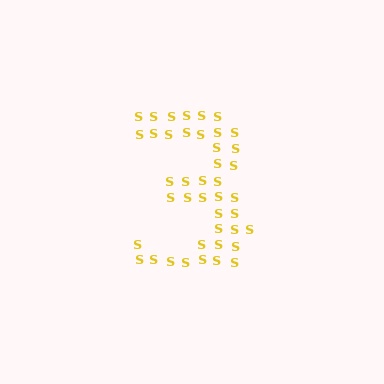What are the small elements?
The small elements are letter S's.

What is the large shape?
The large shape is the digit 3.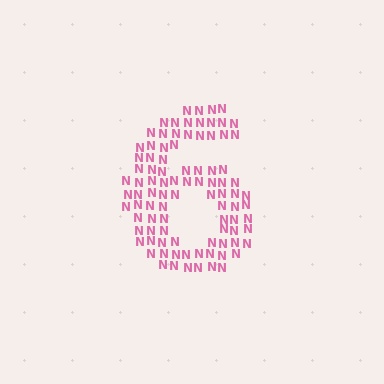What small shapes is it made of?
It is made of small letter N's.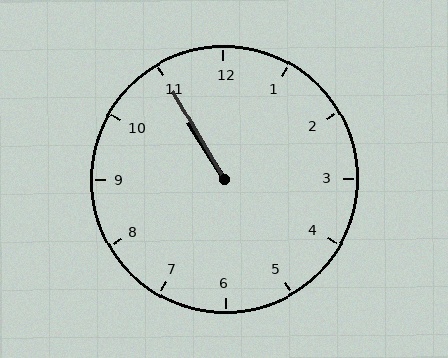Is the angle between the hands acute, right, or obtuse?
It is acute.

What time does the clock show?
10:55.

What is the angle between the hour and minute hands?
Approximately 2 degrees.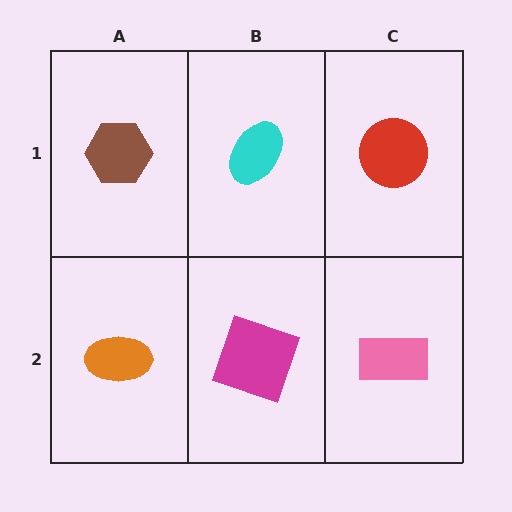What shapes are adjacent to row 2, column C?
A red circle (row 1, column C), a magenta square (row 2, column B).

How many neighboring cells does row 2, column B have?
3.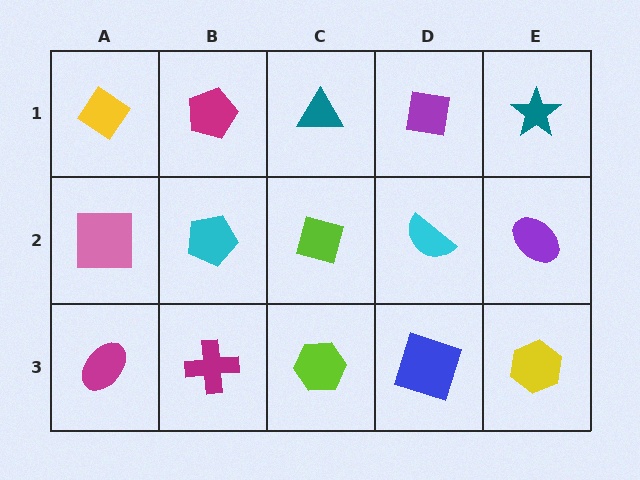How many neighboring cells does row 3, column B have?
3.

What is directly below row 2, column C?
A lime hexagon.